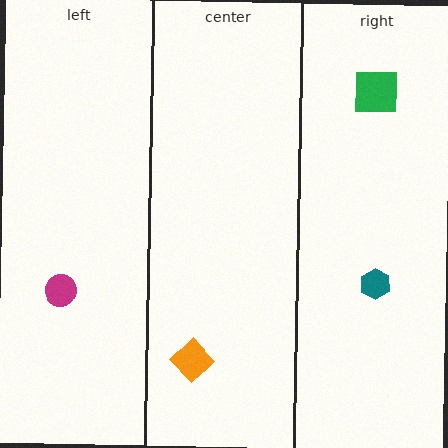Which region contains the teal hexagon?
The right region.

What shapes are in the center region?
The orange diamond.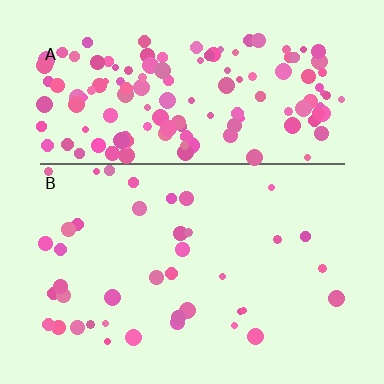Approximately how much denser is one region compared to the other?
Approximately 3.9× — region A over region B.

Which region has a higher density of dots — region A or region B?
A (the top).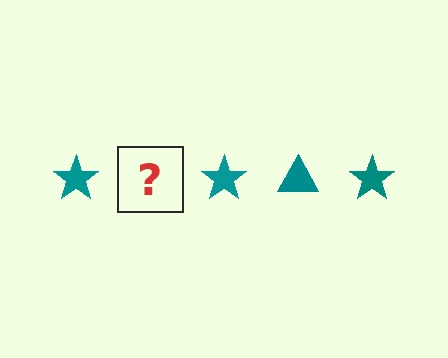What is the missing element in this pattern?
The missing element is a teal triangle.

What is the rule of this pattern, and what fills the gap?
The rule is that the pattern cycles through star, triangle shapes in teal. The gap should be filled with a teal triangle.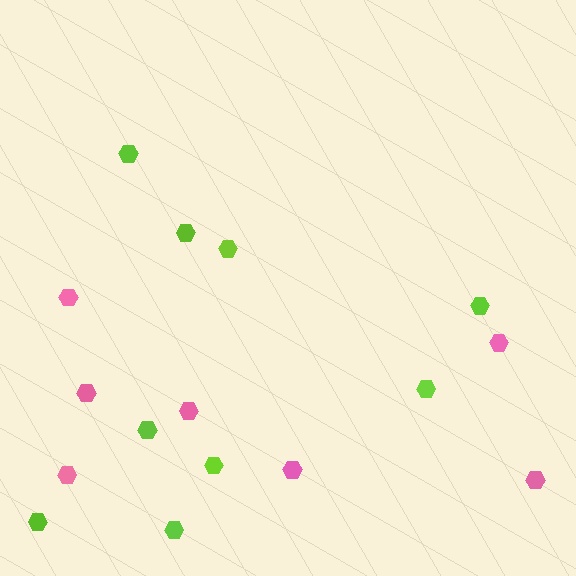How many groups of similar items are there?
There are 2 groups: one group of pink hexagons (7) and one group of lime hexagons (9).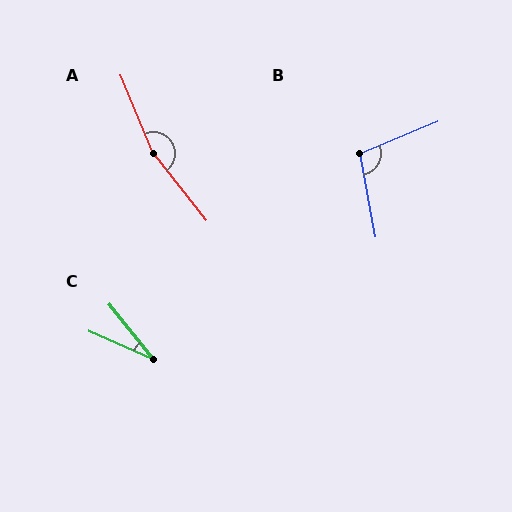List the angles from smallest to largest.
C (27°), B (102°), A (164°).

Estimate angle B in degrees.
Approximately 102 degrees.